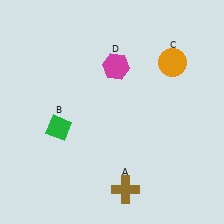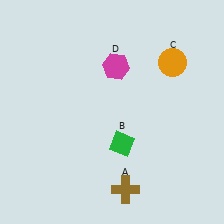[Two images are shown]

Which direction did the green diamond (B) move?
The green diamond (B) moved right.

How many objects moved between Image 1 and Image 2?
1 object moved between the two images.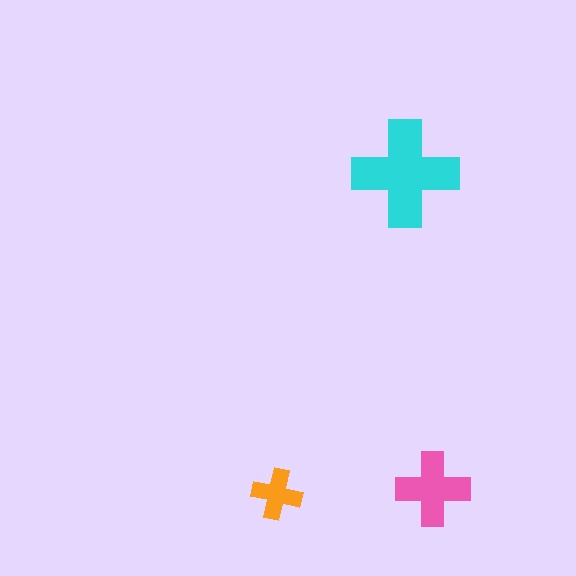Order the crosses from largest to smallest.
the cyan one, the pink one, the orange one.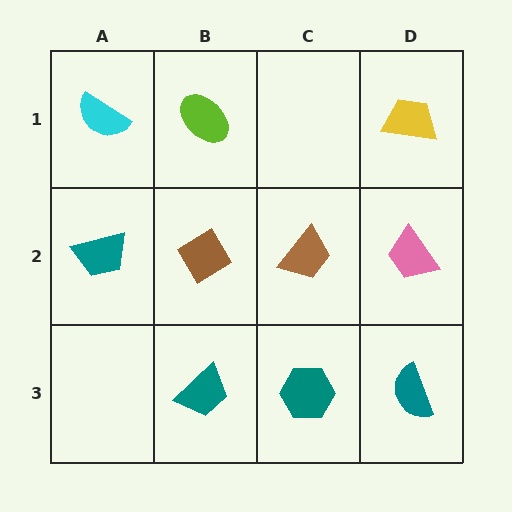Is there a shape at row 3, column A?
No, that cell is empty.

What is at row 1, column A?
A cyan semicircle.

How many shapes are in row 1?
3 shapes.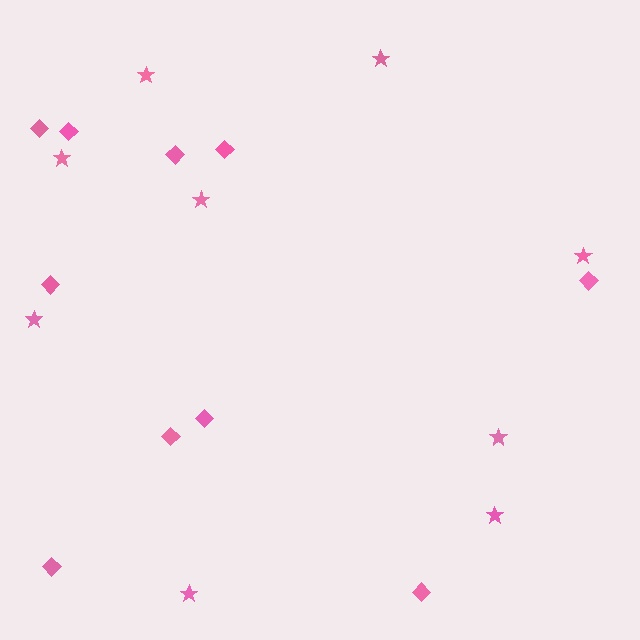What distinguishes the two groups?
There are 2 groups: one group of diamonds (10) and one group of stars (9).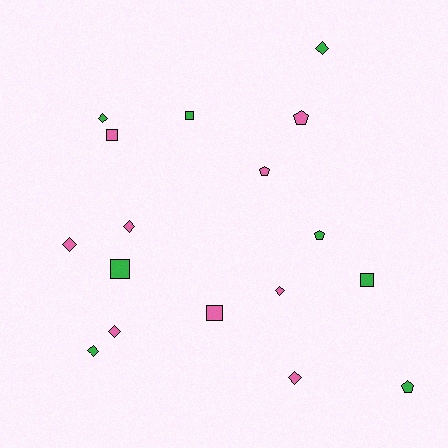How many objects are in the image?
There are 17 objects.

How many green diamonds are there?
There are 3 green diamonds.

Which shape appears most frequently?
Diamond, with 8 objects.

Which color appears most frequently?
Pink, with 9 objects.